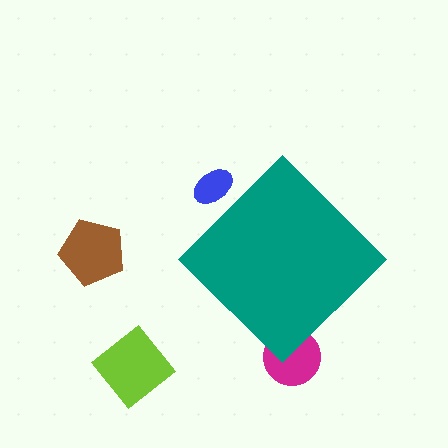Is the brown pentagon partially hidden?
No, the brown pentagon is fully visible.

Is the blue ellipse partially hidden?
Yes, the blue ellipse is partially hidden behind the teal diamond.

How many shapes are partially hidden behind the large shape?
2 shapes are partially hidden.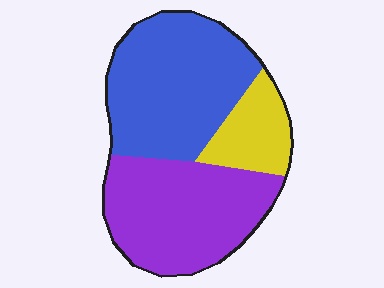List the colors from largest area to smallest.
From largest to smallest: blue, purple, yellow.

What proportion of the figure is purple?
Purple takes up about two fifths (2/5) of the figure.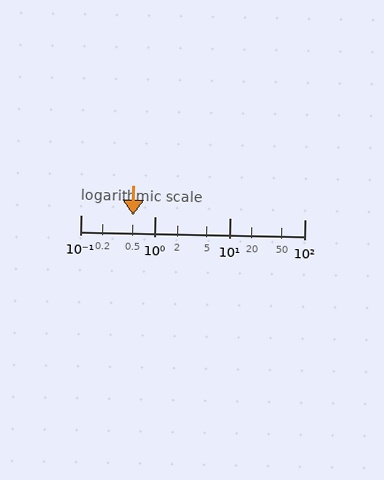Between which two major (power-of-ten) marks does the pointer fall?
The pointer is between 0.1 and 1.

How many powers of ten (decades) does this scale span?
The scale spans 3 decades, from 0.1 to 100.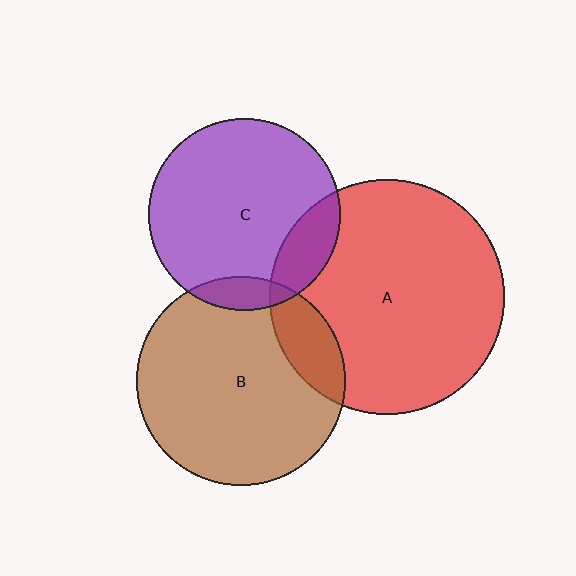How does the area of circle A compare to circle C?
Approximately 1.5 times.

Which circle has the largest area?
Circle A (red).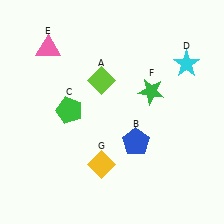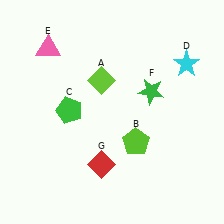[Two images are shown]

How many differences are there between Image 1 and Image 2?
There are 2 differences between the two images.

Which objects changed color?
B changed from blue to lime. G changed from yellow to red.